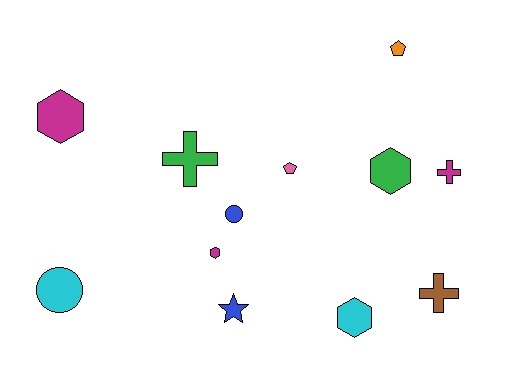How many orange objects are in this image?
There is 1 orange object.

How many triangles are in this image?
There are no triangles.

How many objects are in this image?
There are 12 objects.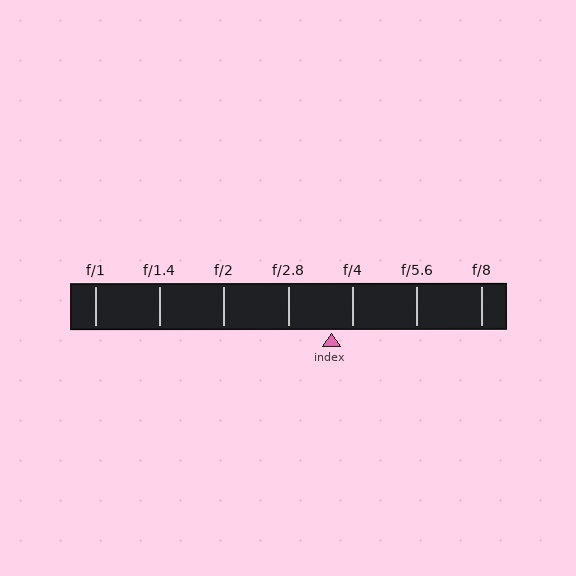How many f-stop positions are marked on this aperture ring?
There are 7 f-stop positions marked.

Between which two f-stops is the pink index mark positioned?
The index mark is between f/2.8 and f/4.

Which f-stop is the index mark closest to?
The index mark is closest to f/4.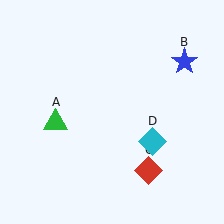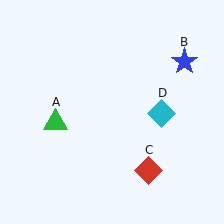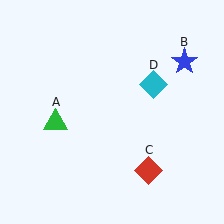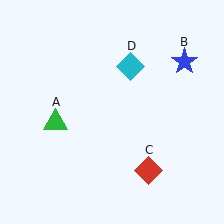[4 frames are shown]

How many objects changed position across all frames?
1 object changed position: cyan diamond (object D).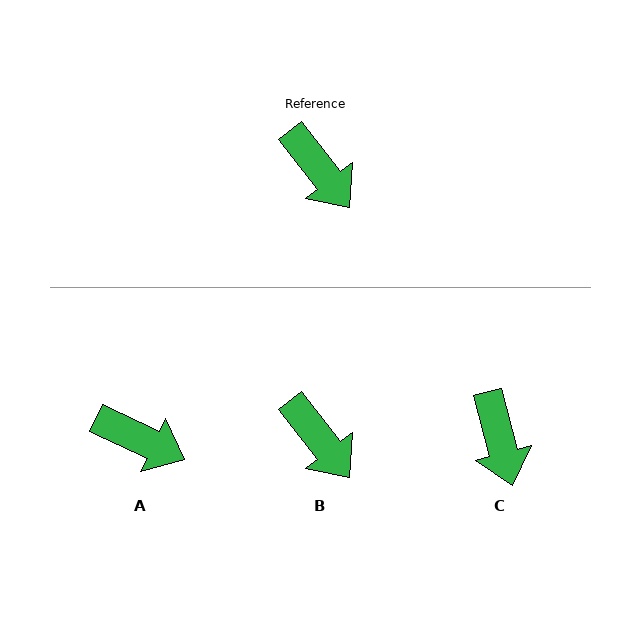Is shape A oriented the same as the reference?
No, it is off by about 27 degrees.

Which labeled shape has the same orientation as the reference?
B.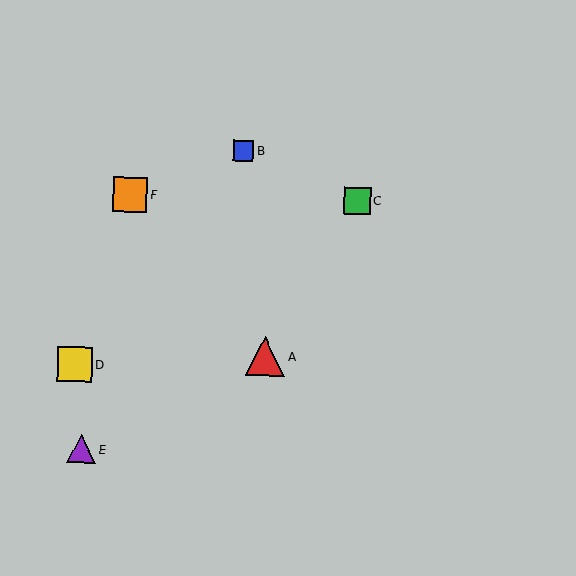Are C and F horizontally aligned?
Yes, both are at y≈201.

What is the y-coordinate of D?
Object D is at y≈364.